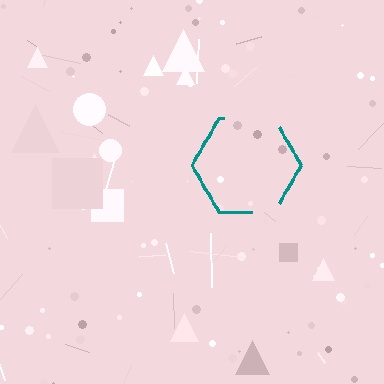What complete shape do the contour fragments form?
The contour fragments form a hexagon.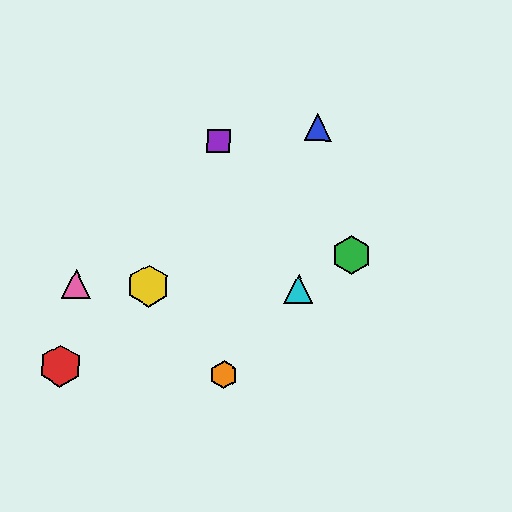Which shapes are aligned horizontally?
The yellow hexagon, the cyan triangle, the pink triangle are aligned horizontally.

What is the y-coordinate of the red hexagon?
The red hexagon is at y≈366.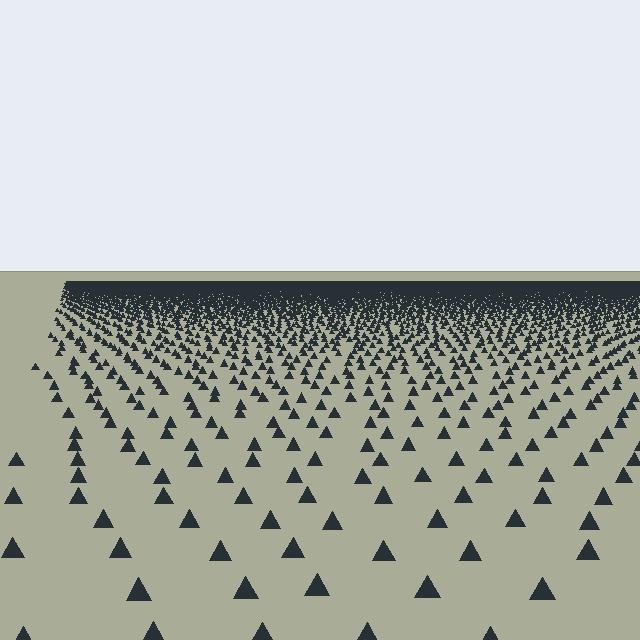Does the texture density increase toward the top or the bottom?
Density increases toward the top.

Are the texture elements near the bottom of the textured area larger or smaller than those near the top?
Larger. Near the bottom, elements are closer to the viewer and appear at a bigger on-screen size.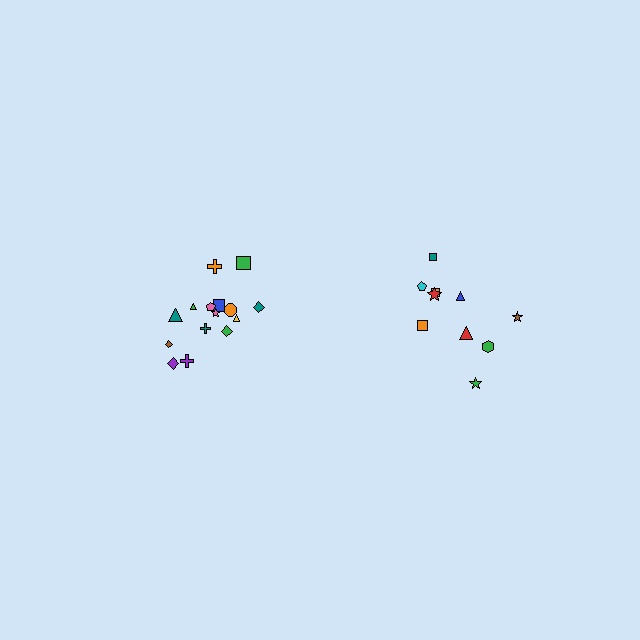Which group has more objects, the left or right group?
The left group.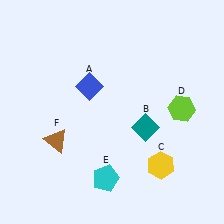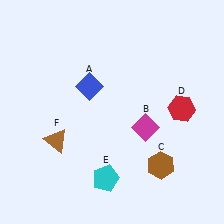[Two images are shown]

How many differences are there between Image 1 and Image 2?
There are 3 differences between the two images.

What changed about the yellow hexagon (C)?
In Image 1, C is yellow. In Image 2, it changed to brown.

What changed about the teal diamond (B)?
In Image 1, B is teal. In Image 2, it changed to magenta.